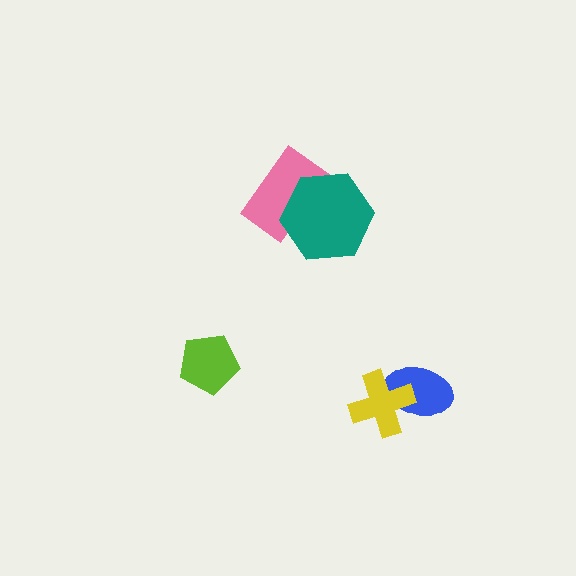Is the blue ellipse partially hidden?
Yes, it is partially covered by another shape.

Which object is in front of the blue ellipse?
The yellow cross is in front of the blue ellipse.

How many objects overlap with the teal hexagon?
1 object overlaps with the teal hexagon.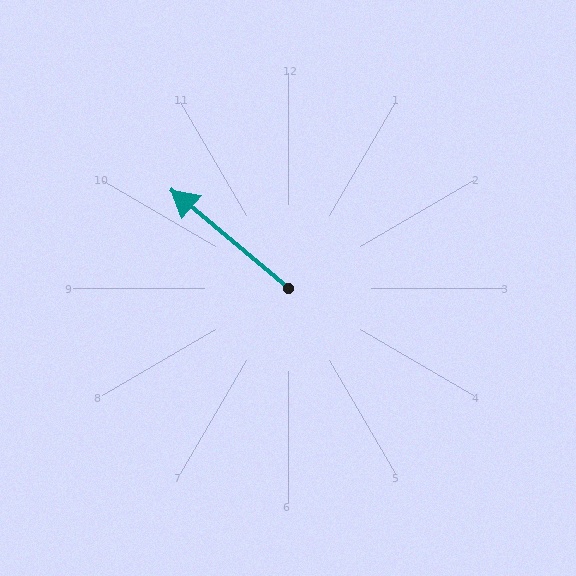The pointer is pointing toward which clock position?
Roughly 10 o'clock.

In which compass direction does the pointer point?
Northwest.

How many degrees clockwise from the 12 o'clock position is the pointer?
Approximately 310 degrees.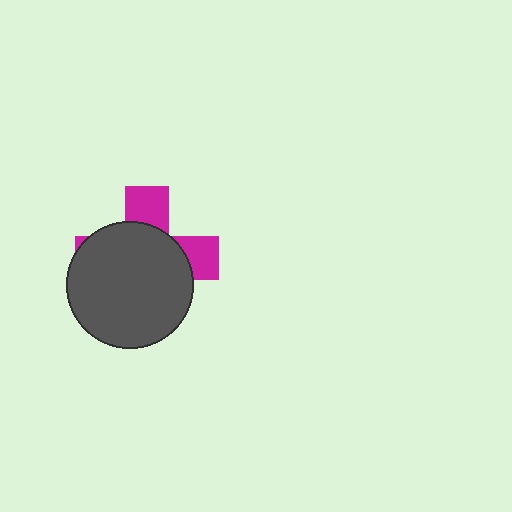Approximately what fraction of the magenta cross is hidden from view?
Roughly 69% of the magenta cross is hidden behind the dark gray circle.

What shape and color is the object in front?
The object in front is a dark gray circle.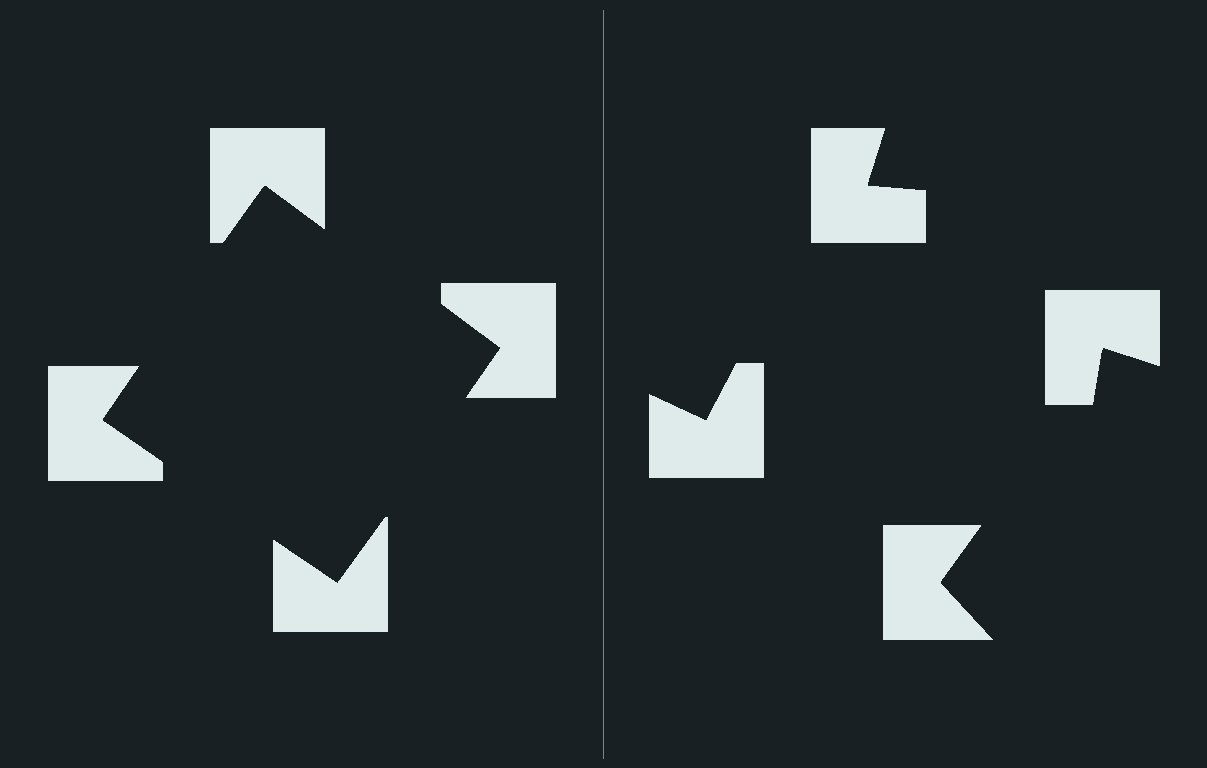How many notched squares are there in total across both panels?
8 — 4 on each side.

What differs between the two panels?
The notched squares are positioned identically on both sides; only the wedge orientations differ. On the left they align to a square; on the right they are misaligned.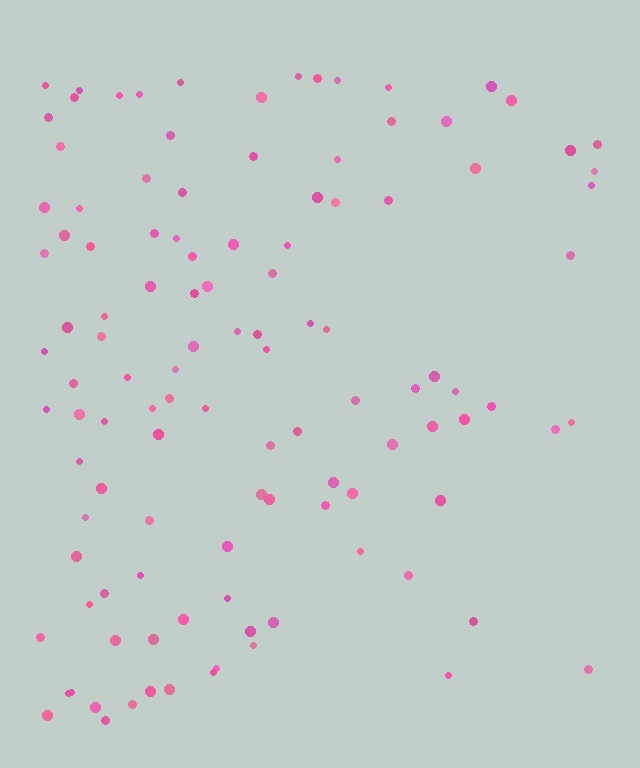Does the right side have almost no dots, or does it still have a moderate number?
Still a moderate number, just noticeably fewer than the left.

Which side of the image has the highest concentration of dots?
The left.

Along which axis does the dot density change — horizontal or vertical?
Horizontal.